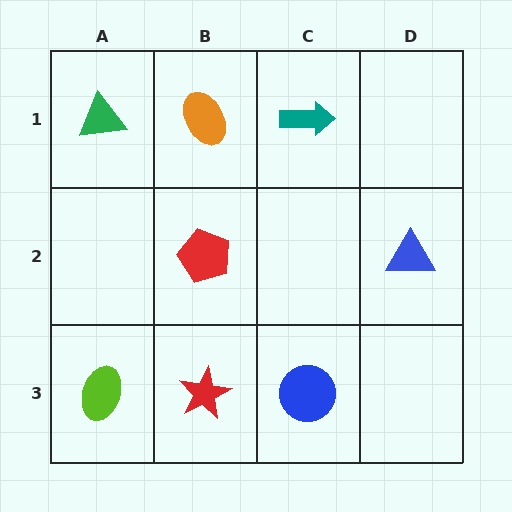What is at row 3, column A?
A lime ellipse.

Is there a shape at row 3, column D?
No, that cell is empty.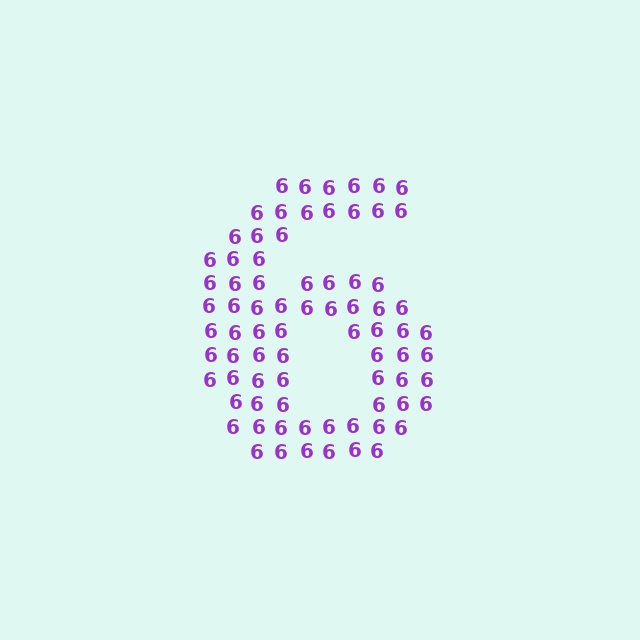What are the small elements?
The small elements are digit 6's.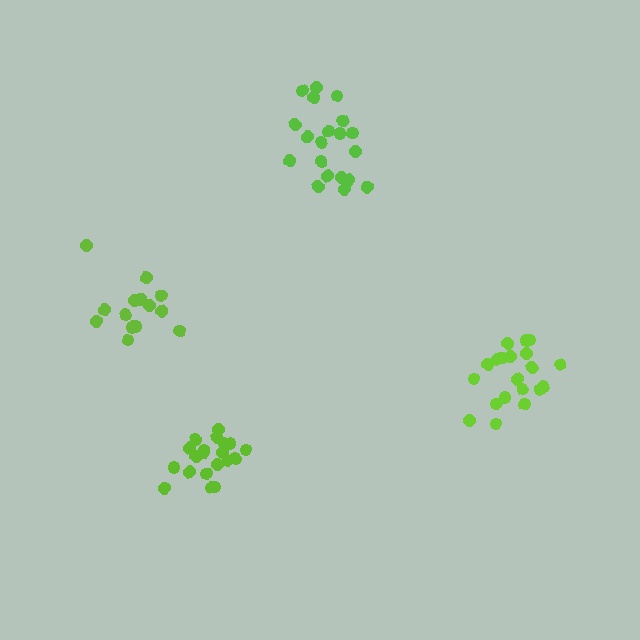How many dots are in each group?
Group 1: 20 dots, Group 2: 20 dots, Group 3: 15 dots, Group 4: 20 dots (75 total).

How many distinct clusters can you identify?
There are 4 distinct clusters.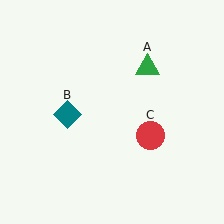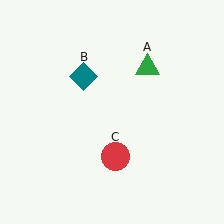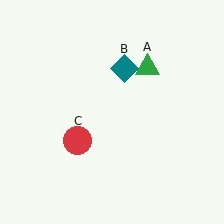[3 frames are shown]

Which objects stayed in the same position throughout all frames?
Green triangle (object A) remained stationary.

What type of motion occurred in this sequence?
The teal diamond (object B), red circle (object C) rotated clockwise around the center of the scene.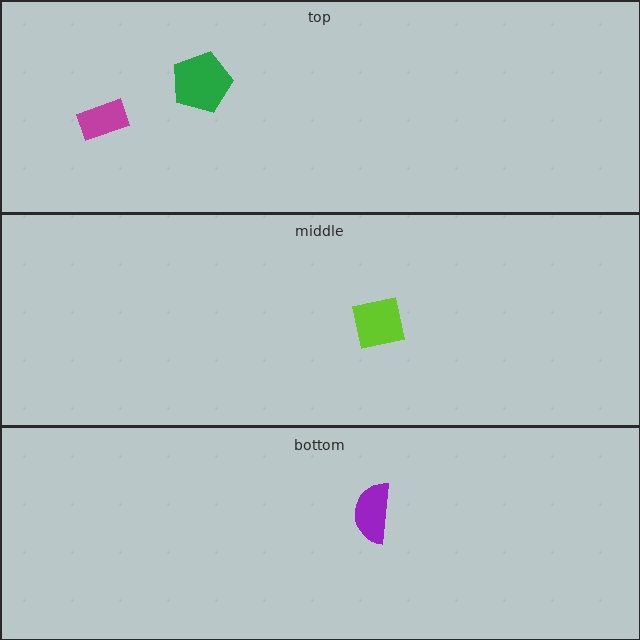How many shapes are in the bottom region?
1.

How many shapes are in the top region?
2.